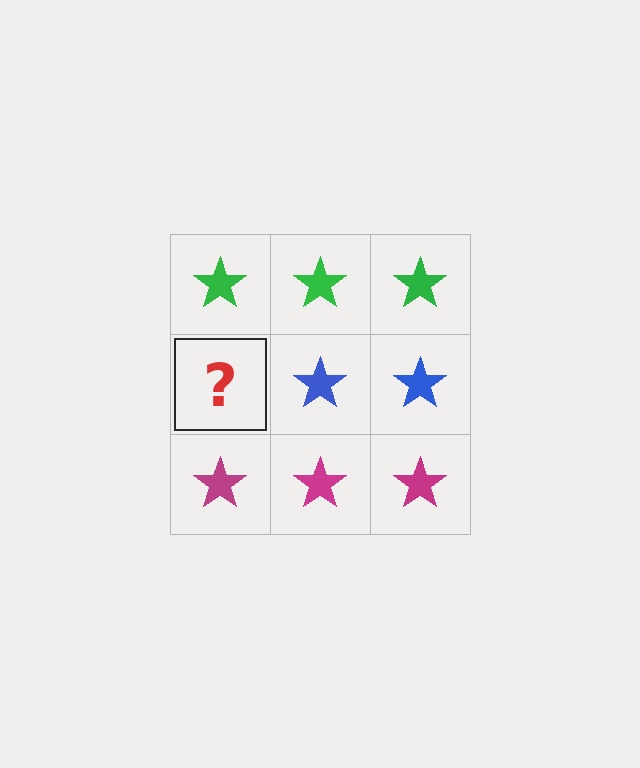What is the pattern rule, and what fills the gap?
The rule is that each row has a consistent color. The gap should be filled with a blue star.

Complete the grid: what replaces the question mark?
The question mark should be replaced with a blue star.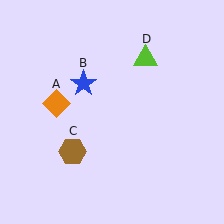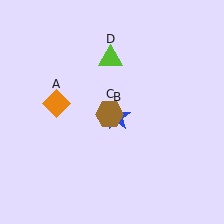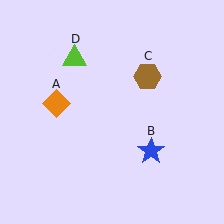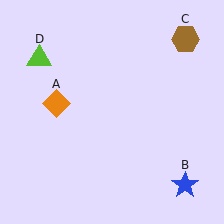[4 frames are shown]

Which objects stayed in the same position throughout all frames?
Orange diamond (object A) remained stationary.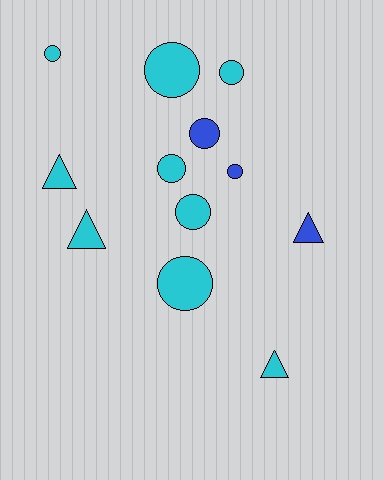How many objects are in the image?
There are 12 objects.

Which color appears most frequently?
Cyan, with 9 objects.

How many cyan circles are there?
There are 6 cyan circles.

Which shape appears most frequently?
Circle, with 8 objects.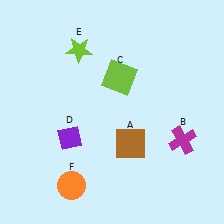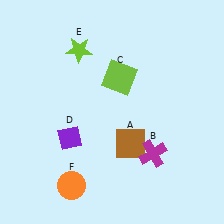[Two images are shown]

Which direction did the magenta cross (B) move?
The magenta cross (B) moved left.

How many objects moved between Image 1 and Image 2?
1 object moved between the two images.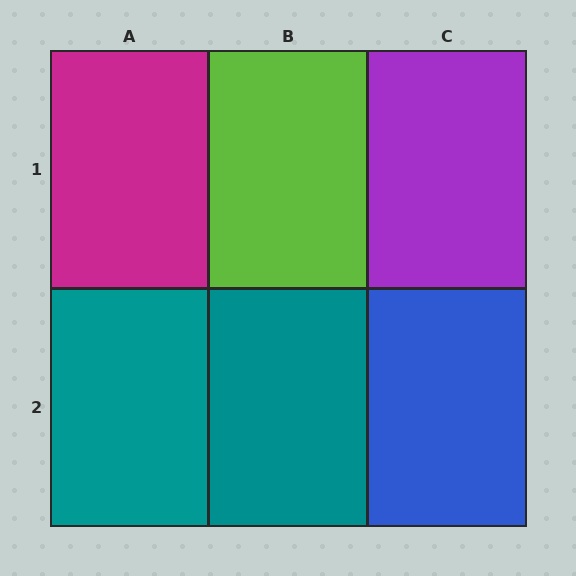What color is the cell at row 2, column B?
Teal.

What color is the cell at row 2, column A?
Teal.